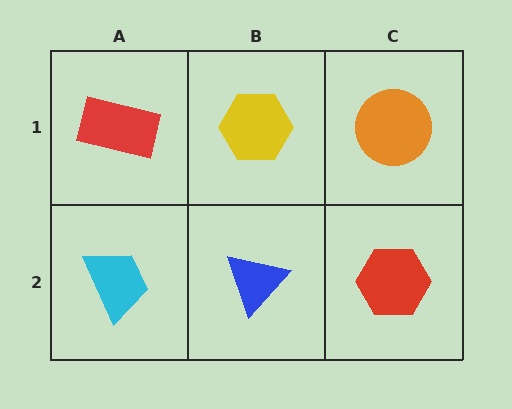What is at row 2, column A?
A cyan trapezoid.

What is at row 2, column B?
A blue triangle.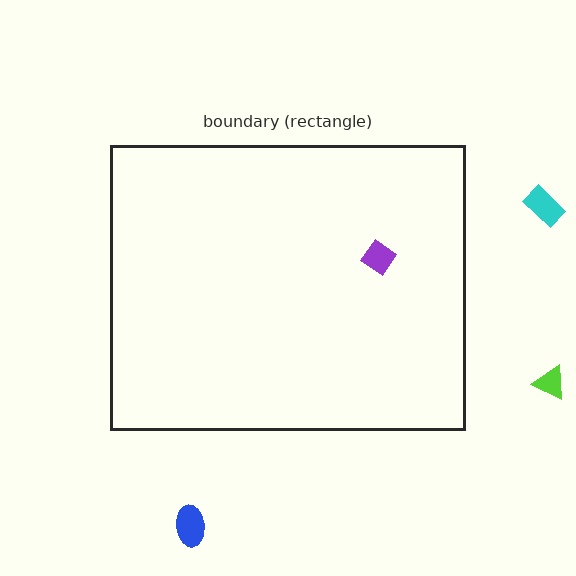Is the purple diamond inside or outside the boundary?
Inside.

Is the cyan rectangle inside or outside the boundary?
Outside.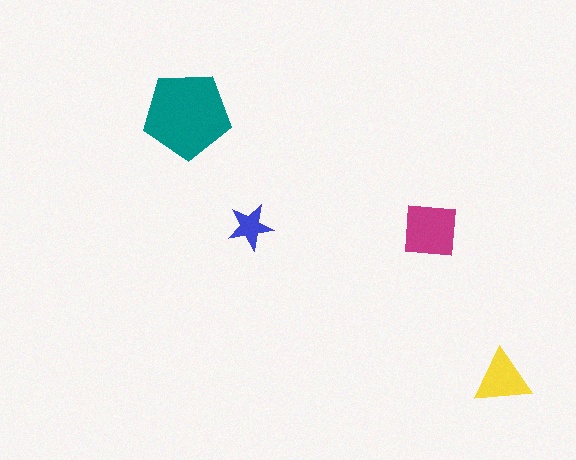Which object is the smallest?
The blue star.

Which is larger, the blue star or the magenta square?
The magenta square.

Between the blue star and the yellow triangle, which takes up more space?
The yellow triangle.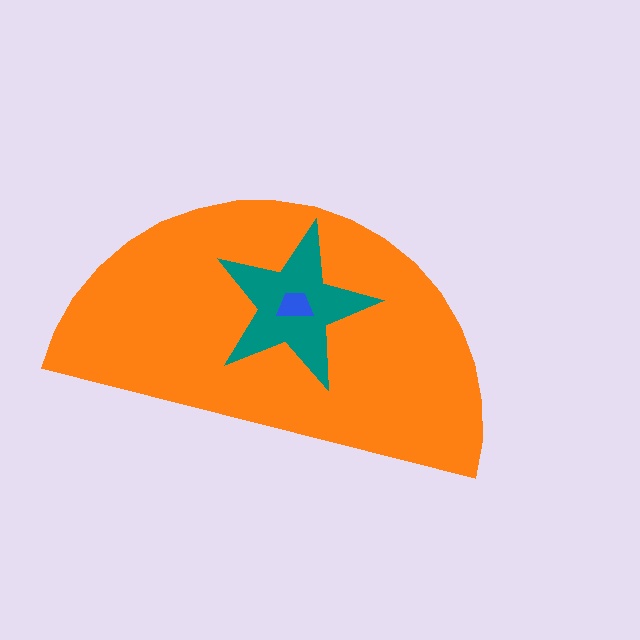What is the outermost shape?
The orange semicircle.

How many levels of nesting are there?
3.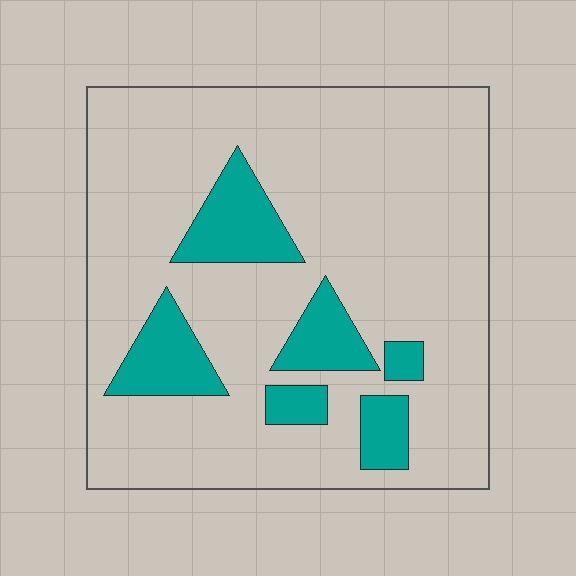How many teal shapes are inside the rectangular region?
6.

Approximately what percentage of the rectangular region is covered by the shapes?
Approximately 15%.